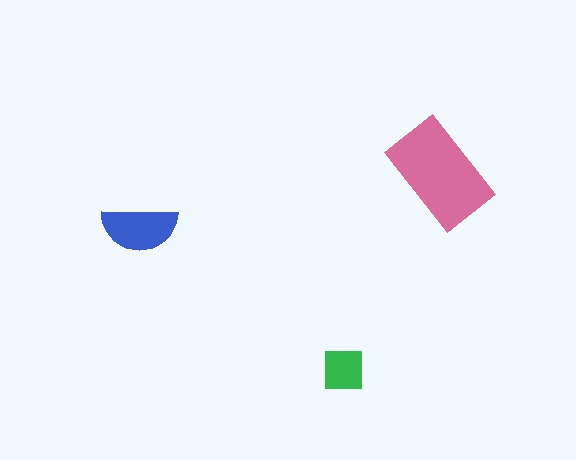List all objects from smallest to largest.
The green square, the blue semicircle, the pink rectangle.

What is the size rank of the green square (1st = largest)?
3rd.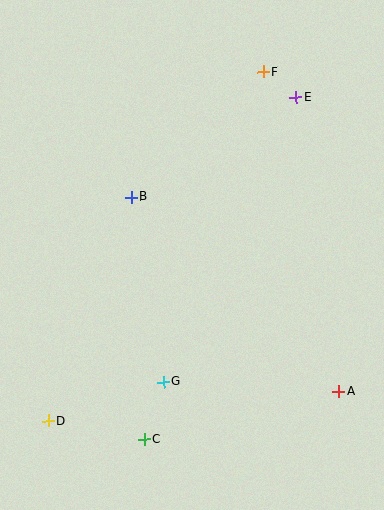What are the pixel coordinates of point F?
Point F is at (263, 72).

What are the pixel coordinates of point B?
Point B is at (131, 197).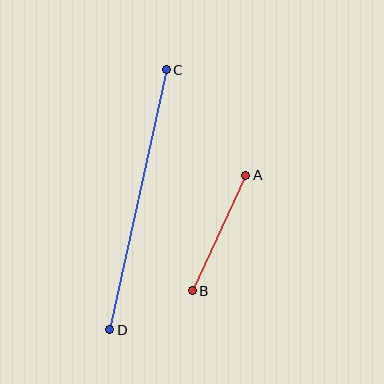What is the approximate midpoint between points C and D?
The midpoint is at approximately (138, 200) pixels.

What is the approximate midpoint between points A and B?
The midpoint is at approximately (219, 233) pixels.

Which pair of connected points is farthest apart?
Points C and D are farthest apart.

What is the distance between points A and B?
The distance is approximately 128 pixels.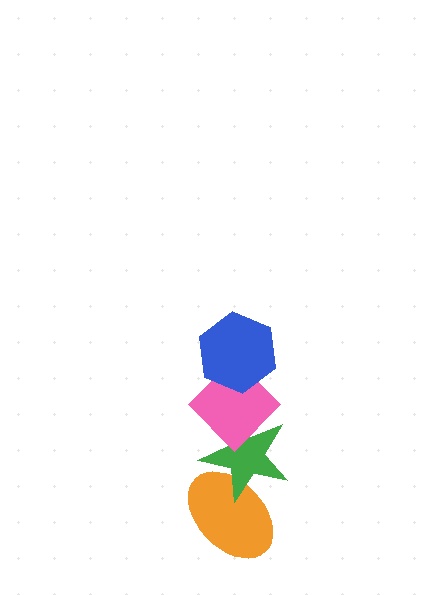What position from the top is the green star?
The green star is 3rd from the top.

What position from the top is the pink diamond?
The pink diamond is 2nd from the top.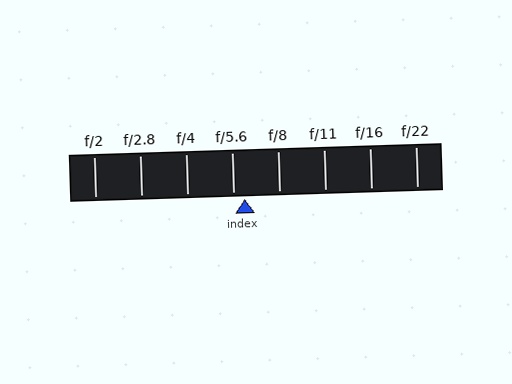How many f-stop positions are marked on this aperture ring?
There are 8 f-stop positions marked.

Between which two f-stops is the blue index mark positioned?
The index mark is between f/5.6 and f/8.